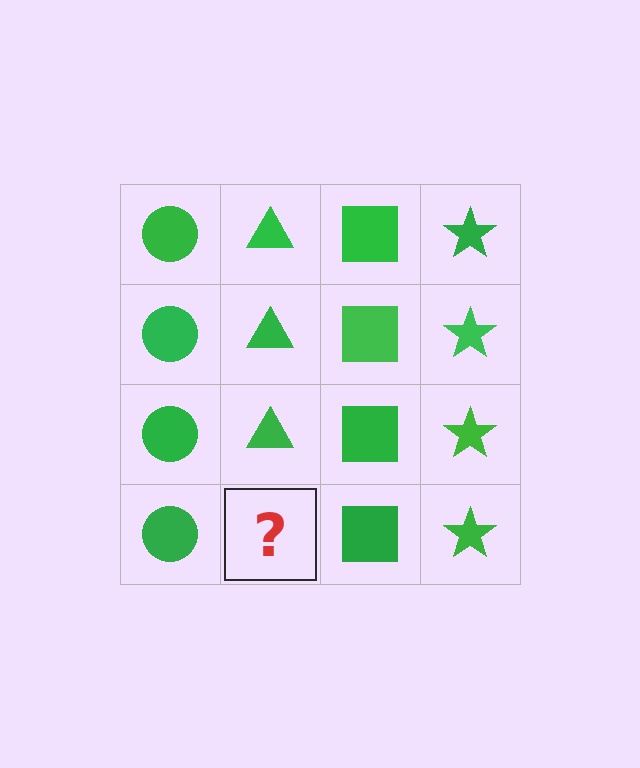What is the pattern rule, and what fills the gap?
The rule is that each column has a consistent shape. The gap should be filled with a green triangle.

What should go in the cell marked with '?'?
The missing cell should contain a green triangle.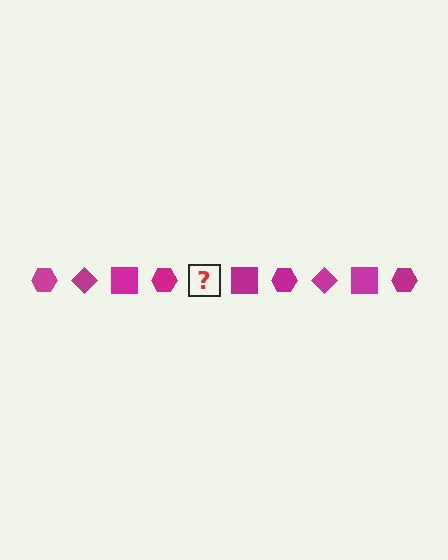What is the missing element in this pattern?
The missing element is a magenta diamond.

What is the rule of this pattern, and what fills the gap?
The rule is that the pattern cycles through hexagon, diamond, square shapes in magenta. The gap should be filled with a magenta diamond.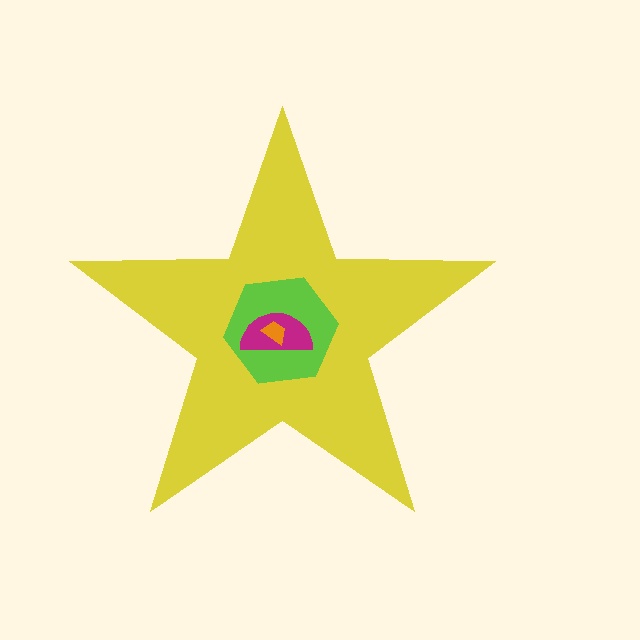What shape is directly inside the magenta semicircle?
The orange trapezoid.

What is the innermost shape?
The orange trapezoid.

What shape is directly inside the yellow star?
The lime hexagon.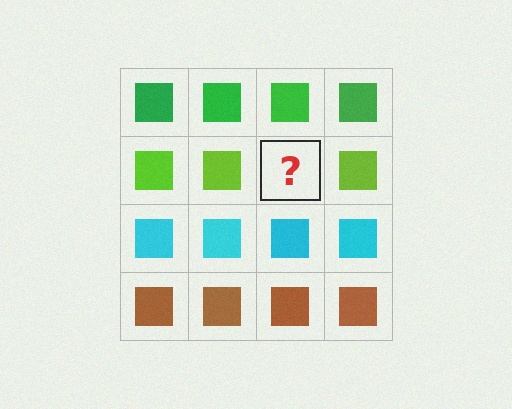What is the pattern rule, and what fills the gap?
The rule is that each row has a consistent color. The gap should be filled with a lime square.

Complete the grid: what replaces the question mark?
The question mark should be replaced with a lime square.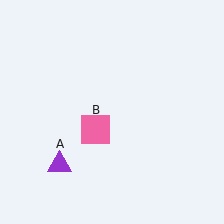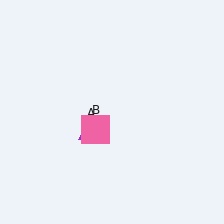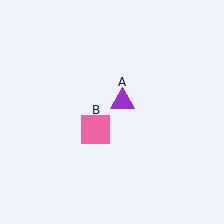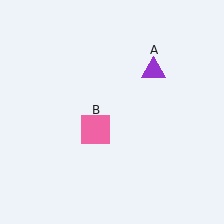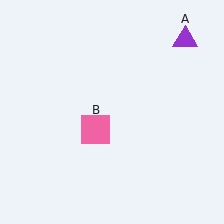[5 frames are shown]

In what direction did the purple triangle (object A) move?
The purple triangle (object A) moved up and to the right.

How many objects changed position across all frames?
1 object changed position: purple triangle (object A).